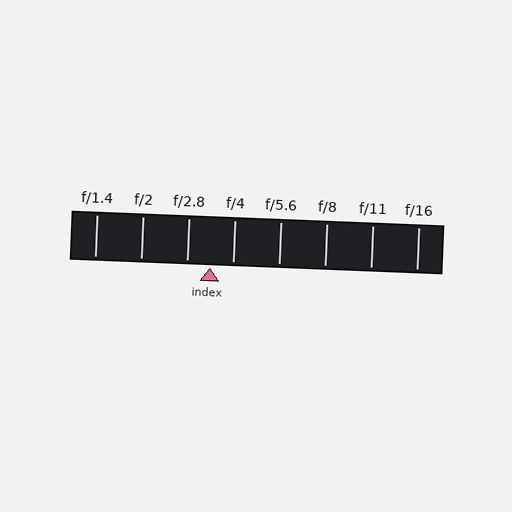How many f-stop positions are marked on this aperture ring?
There are 8 f-stop positions marked.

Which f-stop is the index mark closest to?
The index mark is closest to f/4.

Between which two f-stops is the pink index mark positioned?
The index mark is between f/2.8 and f/4.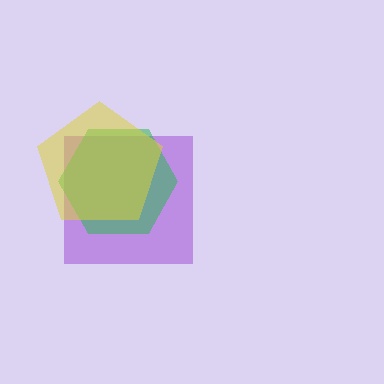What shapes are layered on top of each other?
The layered shapes are: a purple square, a green hexagon, a yellow pentagon.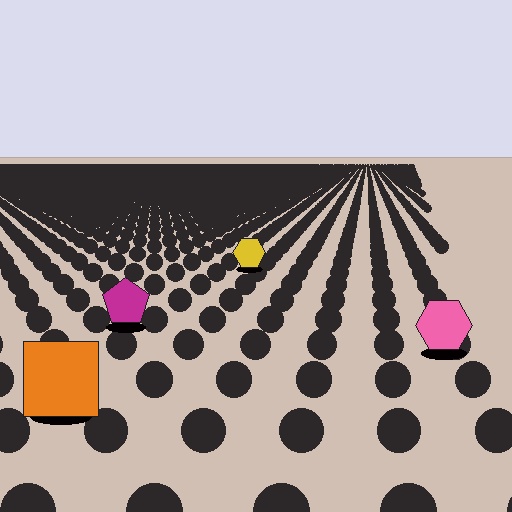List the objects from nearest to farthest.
From nearest to farthest: the orange square, the pink hexagon, the magenta pentagon, the yellow hexagon.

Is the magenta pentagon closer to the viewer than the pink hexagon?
No. The pink hexagon is closer — you can tell from the texture gradient: the ground texture is coarser near it.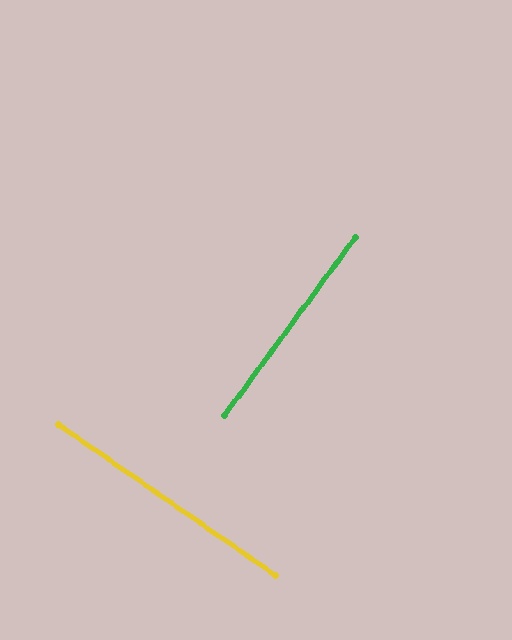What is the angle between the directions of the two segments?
Approximately 89 degrees.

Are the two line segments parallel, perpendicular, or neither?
Perpendicular — they meet at approximately 89°.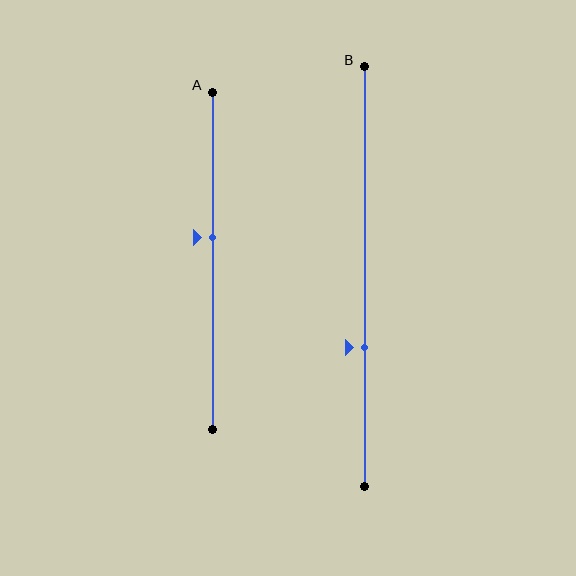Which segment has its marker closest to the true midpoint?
Segment A has its marker closest to the true midpoint.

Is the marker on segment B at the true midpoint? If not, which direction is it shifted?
No, the marker on segment B is shifted downward by about 17% of the segment length.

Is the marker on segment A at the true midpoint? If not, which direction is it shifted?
No, the marker on segment A is shifted upward by about 7% of the segment length.